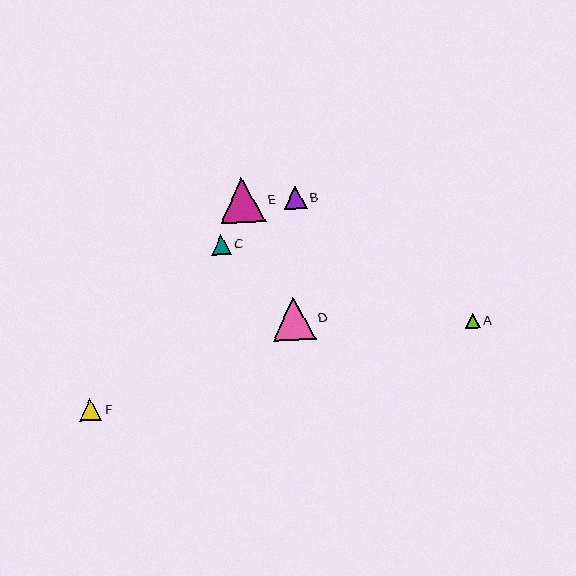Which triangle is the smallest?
Triangle A is the smallest with a size of approximately 15 pixels.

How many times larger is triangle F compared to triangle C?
Triangle F is approximately 1.1 times the size of triangle C.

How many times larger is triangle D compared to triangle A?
Triangle D is approximately 2.8 times the size of triangle A.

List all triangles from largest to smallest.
From largest to smallest: E, D, B, F, C, A.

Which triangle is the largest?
Triangle E is the largest with a size of approximately 45 pixels.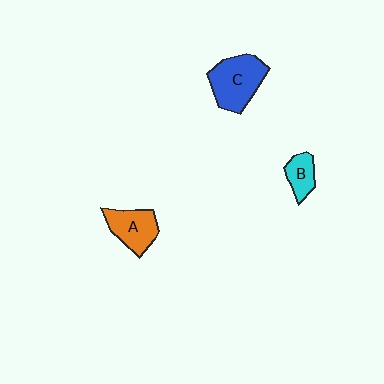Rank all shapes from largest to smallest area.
From largest to smallest: C (blue), A (orange), B (cyan).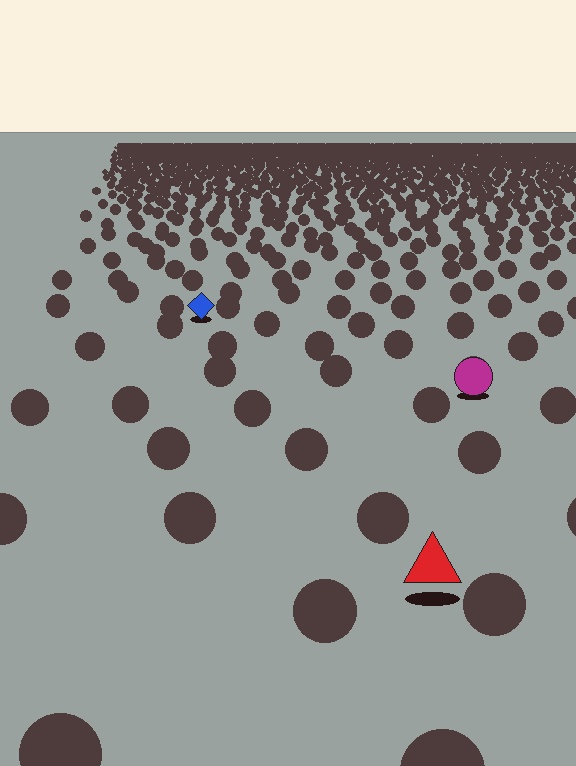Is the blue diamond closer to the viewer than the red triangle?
No. The red triangle is closer — you can tell from the texture gradient: the ground texture is coarser near it.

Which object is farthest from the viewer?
The blue diamond is farthest from the viewer. It appears smaller and the ground texture around it is denser.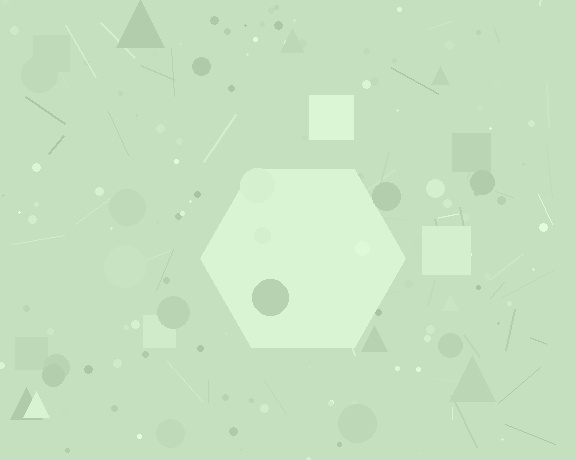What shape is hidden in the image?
A hexagon is hidden in the image.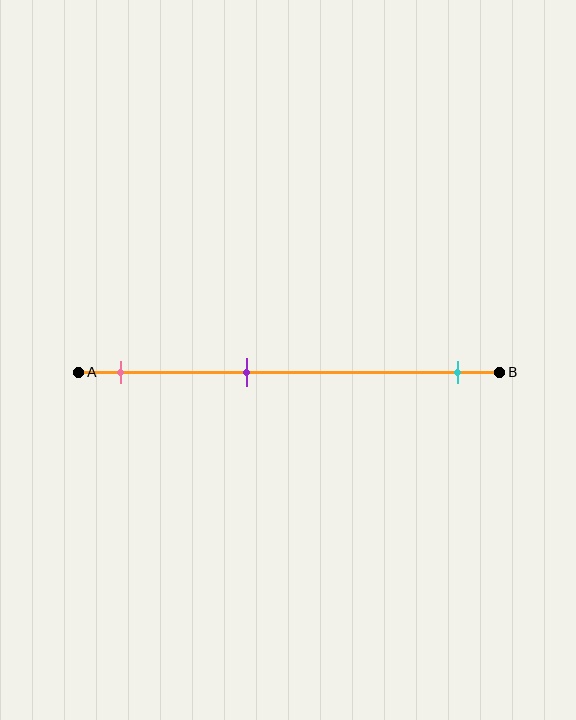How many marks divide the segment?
There are 3 marks dividing the segment.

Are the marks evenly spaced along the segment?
No, the marks are not evenly spaced.